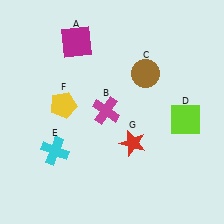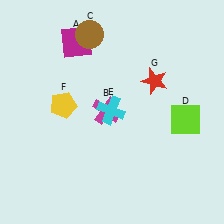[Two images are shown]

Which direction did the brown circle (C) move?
The brown circle (C) moved left.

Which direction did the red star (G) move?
The red star (G) moved up.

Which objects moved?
The objects that moved are: the brown circle (C), the cyan cross (E), the red star (G).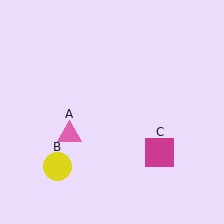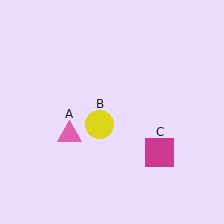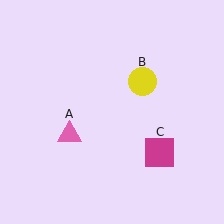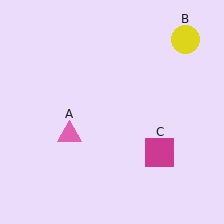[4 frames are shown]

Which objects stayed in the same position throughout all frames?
Pink triangle (object A) and magenta square (object C) remained stationary.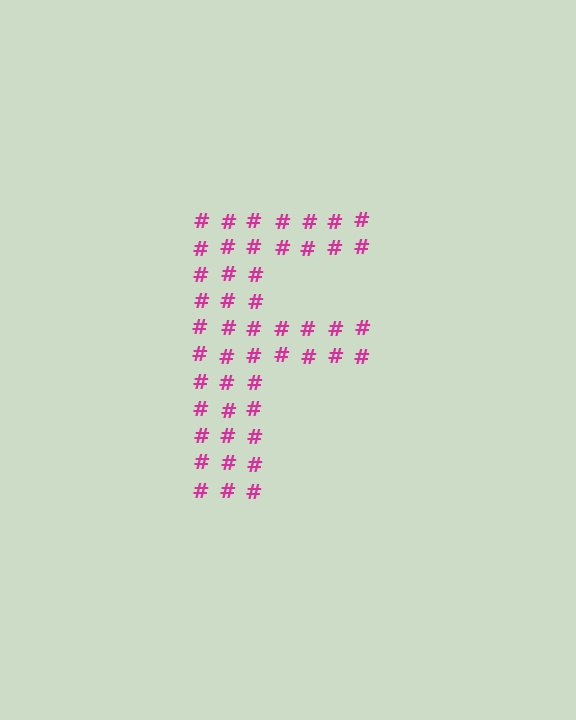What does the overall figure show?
The overall figure shows the letter F.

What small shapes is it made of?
It is made of small hash symbols.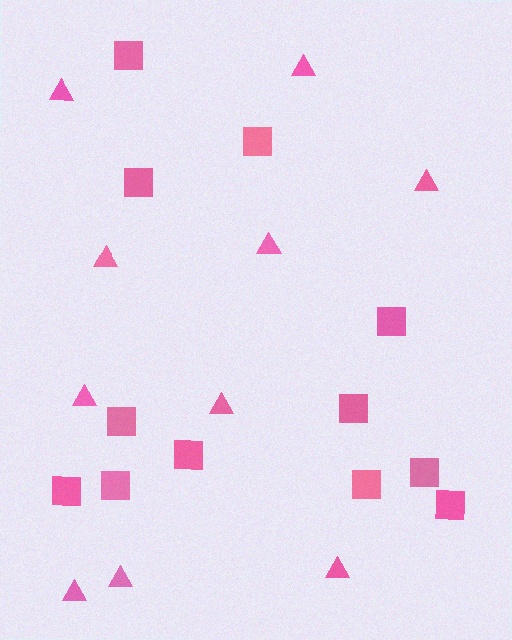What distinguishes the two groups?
There are 2 groups: one group of squares (12) and one group of triangles (10).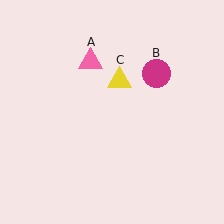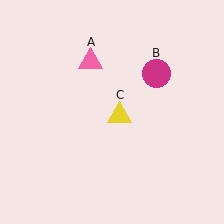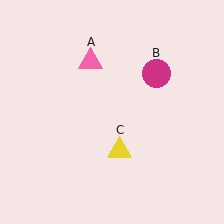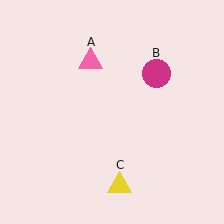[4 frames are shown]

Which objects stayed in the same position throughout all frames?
Pink triangle (object A) and magenta circle (object B) remained stationary.